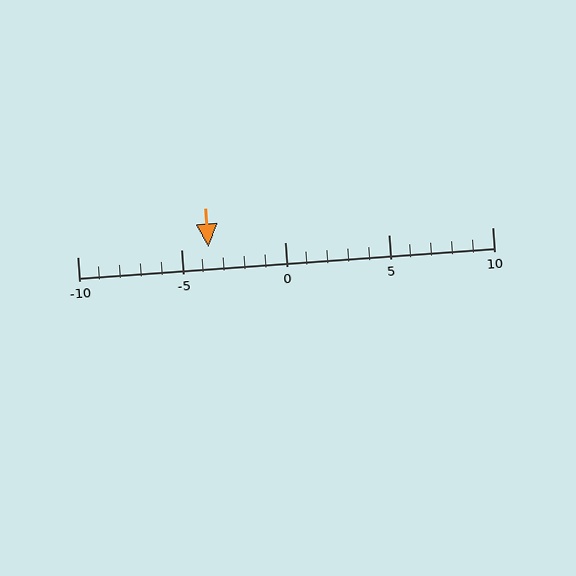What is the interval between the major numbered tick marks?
The major tick marks are spaced 5 units apart.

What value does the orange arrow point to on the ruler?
The orange arrow points to approximately -4.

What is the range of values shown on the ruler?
The ruler shows values from -10 to 10.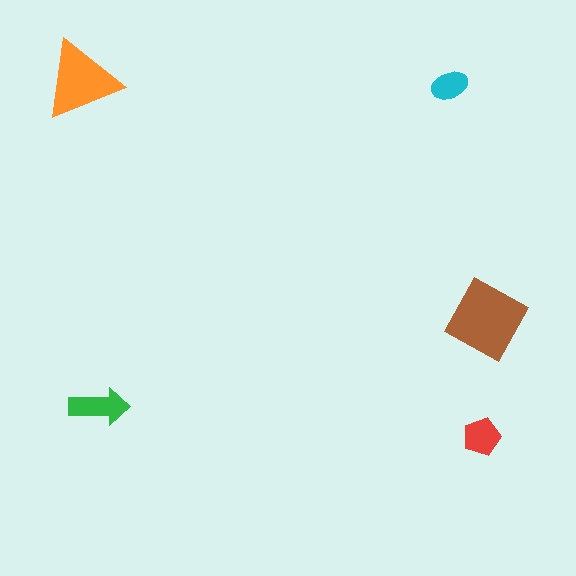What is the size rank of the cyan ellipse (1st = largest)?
5th.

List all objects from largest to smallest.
The brown diamond, the orange triangle, the green arrow, the red pentagon, the cyan ellipse.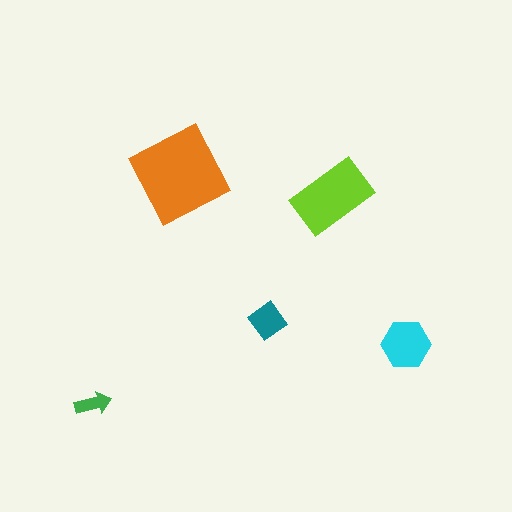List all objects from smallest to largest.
The green arrow, the teal diamond, the cyan hexagon, the lime rectangle, the orange square.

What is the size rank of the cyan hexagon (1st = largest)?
3rd.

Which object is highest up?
The orange square is topmost.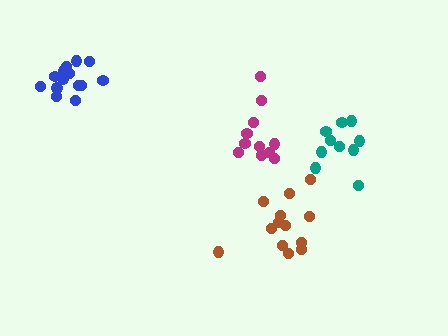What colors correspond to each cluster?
The clusters are colored: brown, teal, blue, magenta.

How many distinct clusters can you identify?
There are 4 distinct clusters.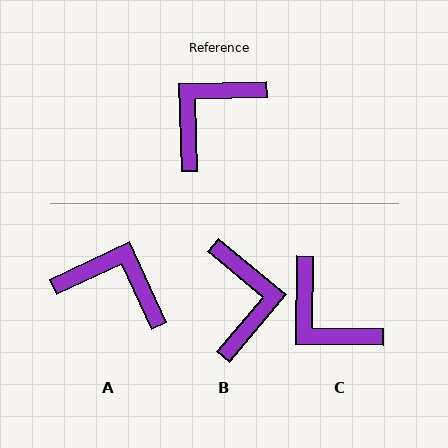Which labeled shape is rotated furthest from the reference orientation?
B, about 132 degrees away.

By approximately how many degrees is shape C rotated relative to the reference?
Approximately 88 degrees counter-clockwise.